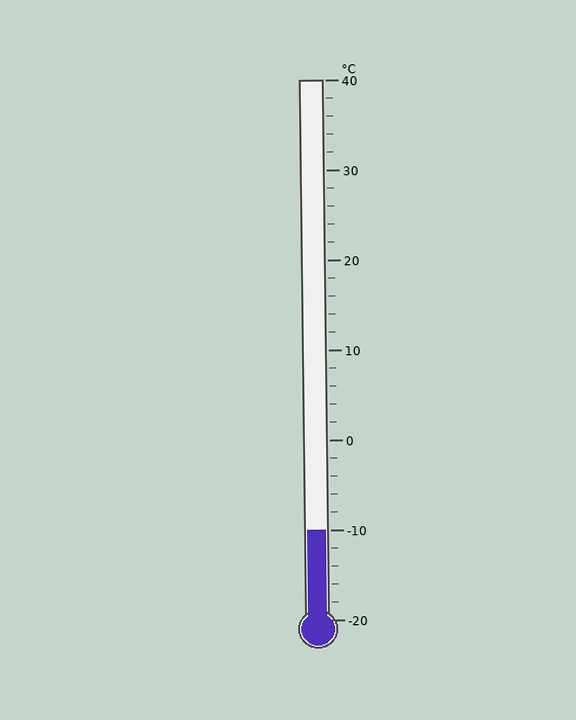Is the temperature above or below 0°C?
The temperature is below 0°C.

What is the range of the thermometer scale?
The thermometer scale ranges from -20°C to 40°C.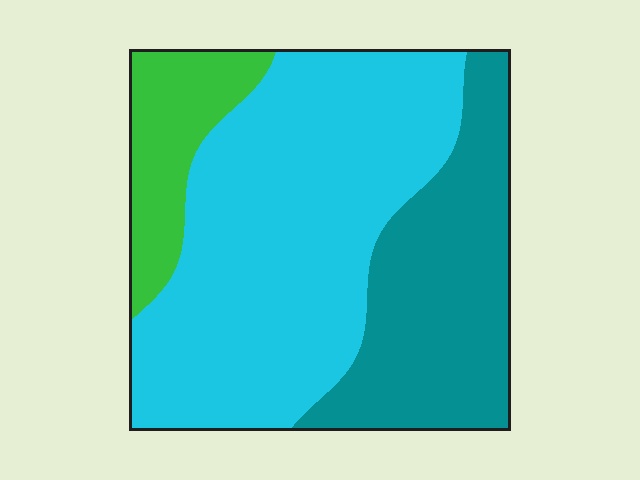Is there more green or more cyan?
Cyan.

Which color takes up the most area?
Cyan, at roughly 55%.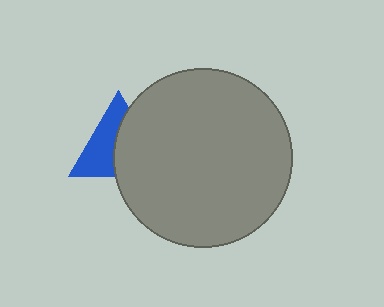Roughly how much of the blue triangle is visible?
About half of it is visible (roughly 49%).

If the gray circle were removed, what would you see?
You would see the complete blue triangle.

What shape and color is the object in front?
The object in front is a gray circle.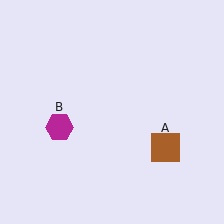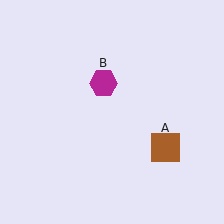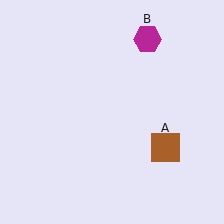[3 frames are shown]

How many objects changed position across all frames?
1 object changed position: magenta hexagon (object B).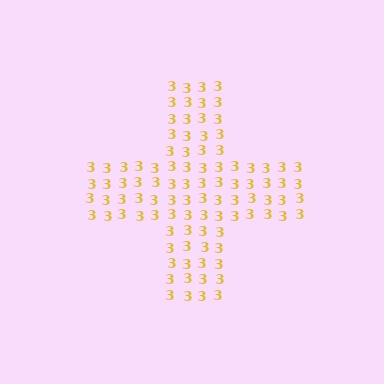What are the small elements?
The small elements are digit 3's.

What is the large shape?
The large shape is a cross.